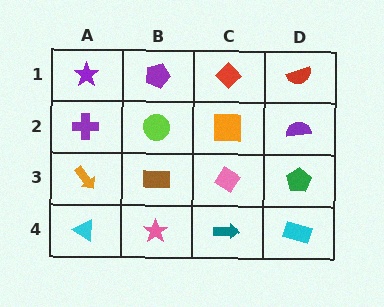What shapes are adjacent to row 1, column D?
A purple semicircle (row 2, column D), a red diamond (row 1, column C).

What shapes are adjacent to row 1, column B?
A lime circle (row 2, column B), a purple star (row 1, column A), a red diamond (row 1, column C).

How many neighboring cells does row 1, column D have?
2.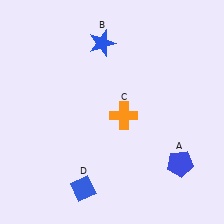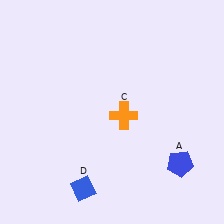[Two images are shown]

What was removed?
The blue star (B) was removed in Image 2.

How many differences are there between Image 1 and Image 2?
There is 1 difference between the two images.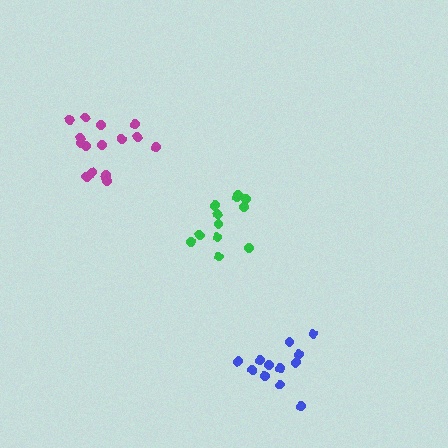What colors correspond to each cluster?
The clusters are colored: green, magenta, blue.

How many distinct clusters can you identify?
There are 3 distinct clusters.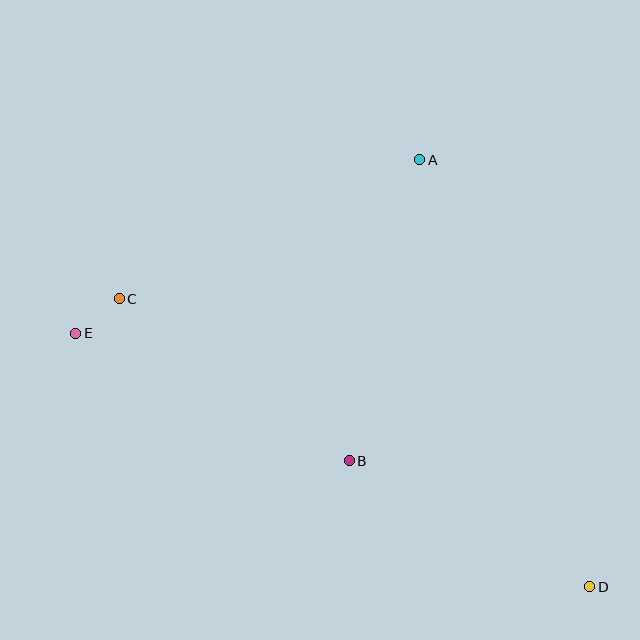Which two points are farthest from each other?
Points D and E are farthest from each other.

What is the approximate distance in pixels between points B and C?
The distance between B and C is approximately 281 pixels.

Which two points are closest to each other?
Points C and E are closest to each other.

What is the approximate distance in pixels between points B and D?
The distance between B and D is approximately 271 pixels.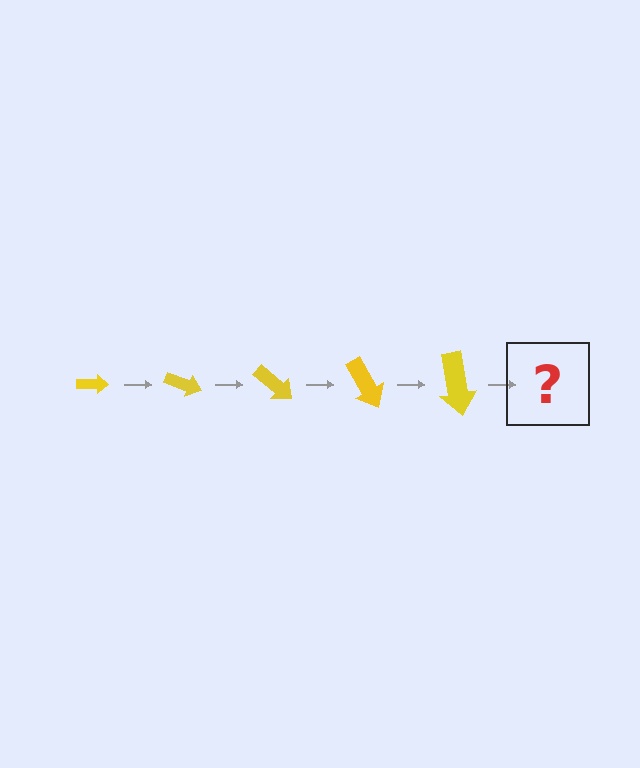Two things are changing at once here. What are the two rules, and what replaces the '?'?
The two rules are that the arrow grows larger each step and it rotates 20 degrees each step. The '?' should be an arrow, larger than the previous one and rotated 100 degrees from the start.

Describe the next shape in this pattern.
It should be an arrow, larger than the previous one and rotated 100 degrees from the start.